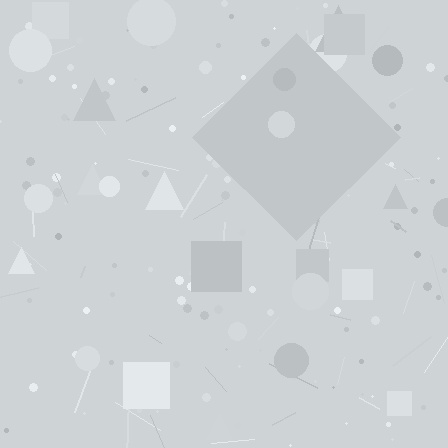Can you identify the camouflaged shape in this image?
The camouflaged shape is a diamond.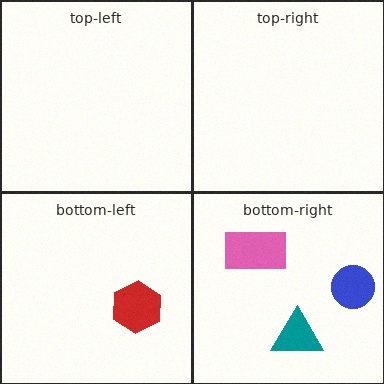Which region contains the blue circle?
The bottom-right region.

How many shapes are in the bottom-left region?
1.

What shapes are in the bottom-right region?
The blue circle, the pink rectangle, the teal triangle.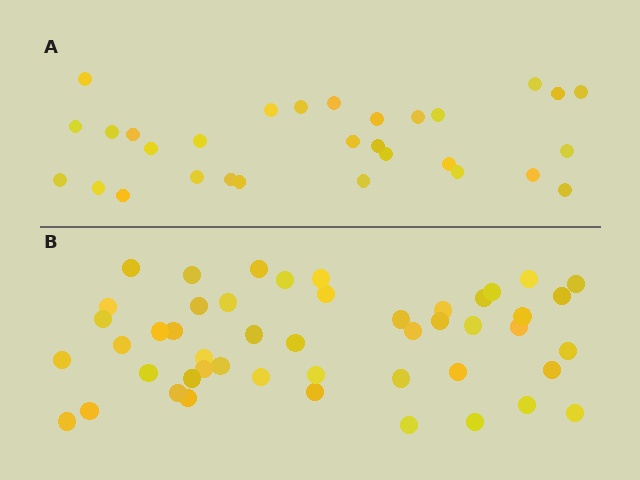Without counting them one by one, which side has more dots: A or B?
Region B (the bottom region) has more dots.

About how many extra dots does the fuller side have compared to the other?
Region B has approximately 20 more dots than region A.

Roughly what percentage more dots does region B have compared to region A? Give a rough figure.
About 60% more.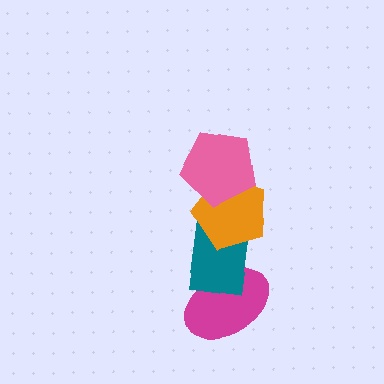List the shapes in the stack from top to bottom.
From top to bottom: the pink pentagon, the orange pentagon, the teal rectangle, the magenta ellipse.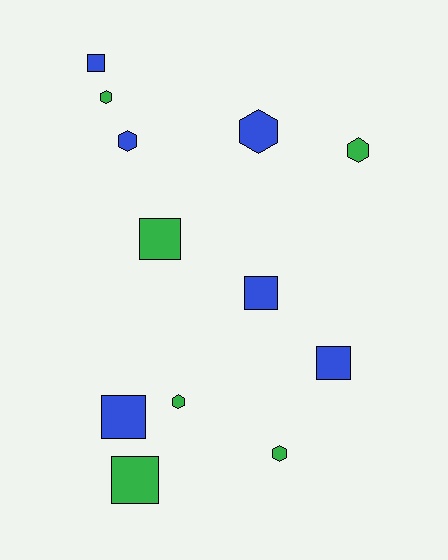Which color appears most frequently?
Green, with 6 objects.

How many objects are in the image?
There are 12 objects.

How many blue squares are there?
There are 4 blue squares.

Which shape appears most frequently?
Hexagon, with 6 objects.